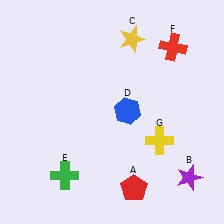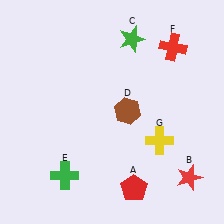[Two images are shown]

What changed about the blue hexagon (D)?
In Image 1, D is blue. In Image 2, it changed to brown.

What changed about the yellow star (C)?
In Image 1, C is yellow. In Image 2, it changed to green.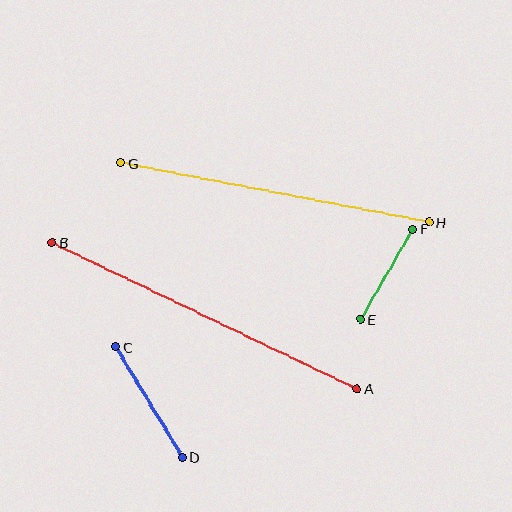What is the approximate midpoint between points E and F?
The midpoint is at approximately (387, 274) pixels.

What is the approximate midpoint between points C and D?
The midpoint is at approximately (149, 402) pixels.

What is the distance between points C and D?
The distance is approximately 129 pixels.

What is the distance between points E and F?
The distance is approximately 105 pixels.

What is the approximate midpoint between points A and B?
The midpoint is at approximately (205, 316) pixels.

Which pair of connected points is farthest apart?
Points A and B are farthest apart.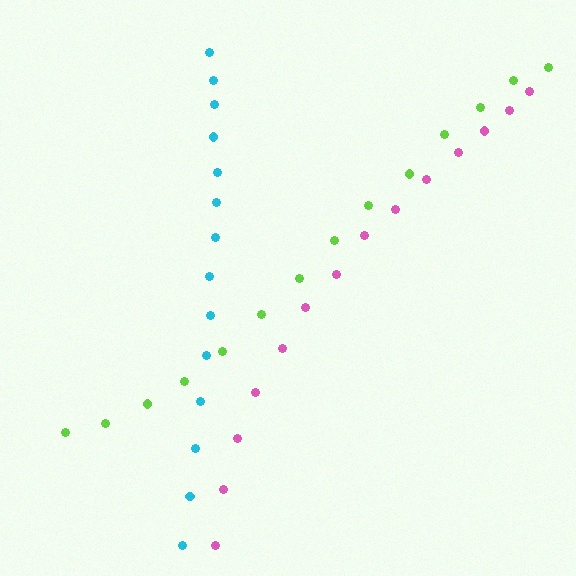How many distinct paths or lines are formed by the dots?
There are 3 distinct paths.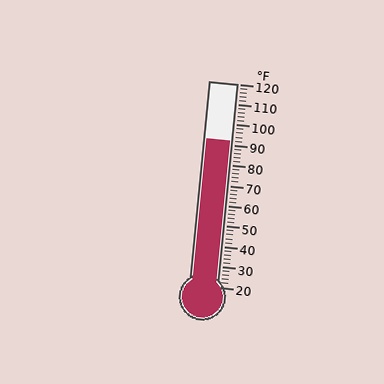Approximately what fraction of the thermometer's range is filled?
The thermometer is filled to approximately 70% of its range.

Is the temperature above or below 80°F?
The temperature is above 80°F.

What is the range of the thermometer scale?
The thermometer scale ranges from 20°F to 120°F.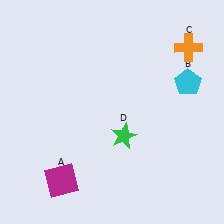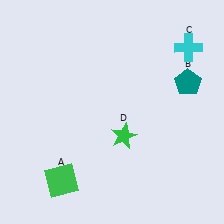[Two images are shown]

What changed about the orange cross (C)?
In Image 1, C is orange. In Image 2, it changed to cyan.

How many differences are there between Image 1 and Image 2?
There are 3 differences between the two images.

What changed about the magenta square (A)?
In Image 1, A is magenta. In Image 2, it changed to green.